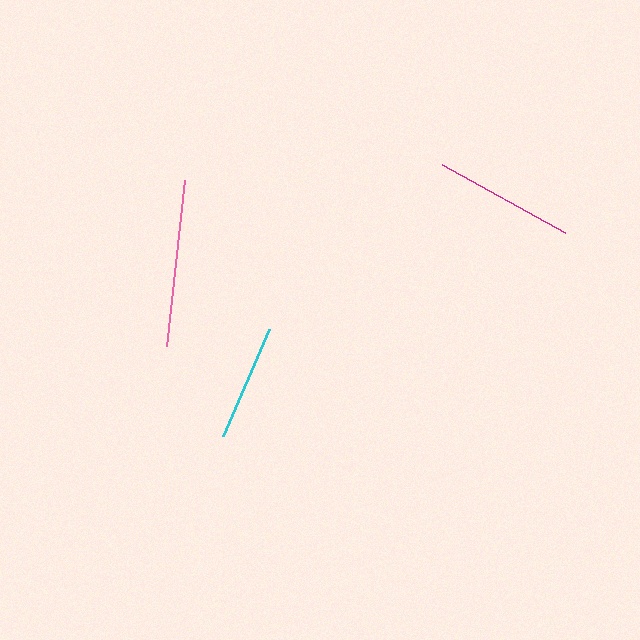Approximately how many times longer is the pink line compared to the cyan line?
The pink line is approximately 1.4 times the length of the cyan line.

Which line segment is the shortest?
The cyan line is the shortest at approximately 117 pixels.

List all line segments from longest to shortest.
From longest to shortest: pink, magenta, cyan.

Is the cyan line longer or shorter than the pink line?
The pink line is longer than the cyan line.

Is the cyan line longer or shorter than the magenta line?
The magenta line is longer than the cyan line.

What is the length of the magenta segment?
The magenta segment is approximately 141 pixels long.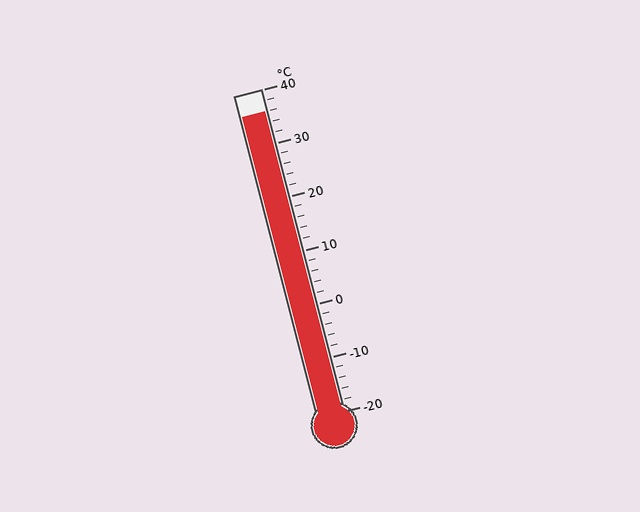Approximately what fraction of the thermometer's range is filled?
The thermometer is filled to approximately 95% of its range.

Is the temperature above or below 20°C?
The temperature is above 20°C.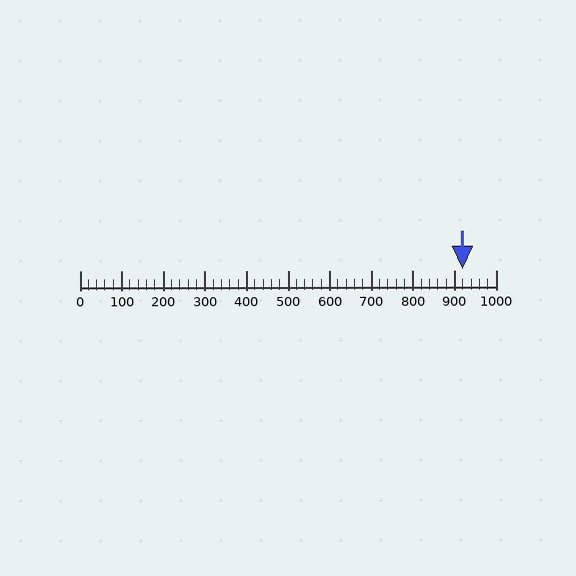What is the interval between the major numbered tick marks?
The major tick marks are spaced 100 units apart.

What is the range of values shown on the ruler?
The ruler shows values from 0 to 1000.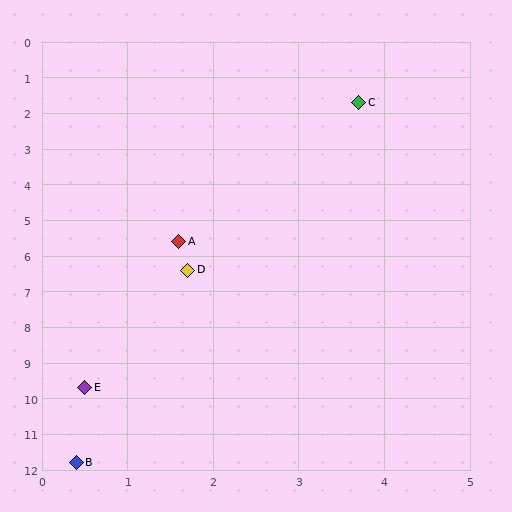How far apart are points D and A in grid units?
Points D and A are about 0.8 grid units apart.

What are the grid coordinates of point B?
Point B is at approximately (0.4, 11.8).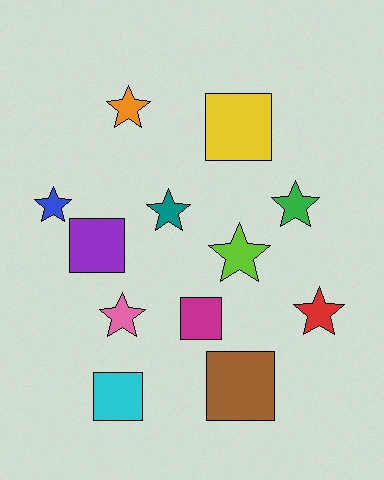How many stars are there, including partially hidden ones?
There are 7 stars.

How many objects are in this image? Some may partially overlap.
There are 12 objects.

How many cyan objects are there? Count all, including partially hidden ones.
There is 1 cyan object.